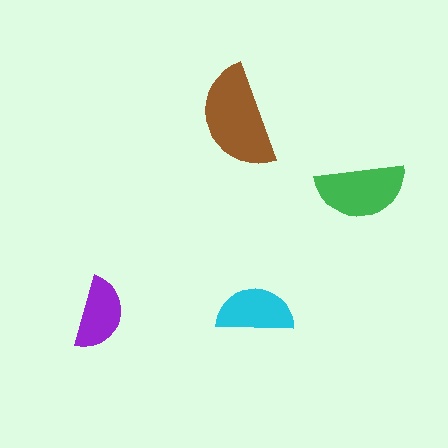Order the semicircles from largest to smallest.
the brown one, the green one, the cyan one, the purple one.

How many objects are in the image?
There are 4 objects in the image.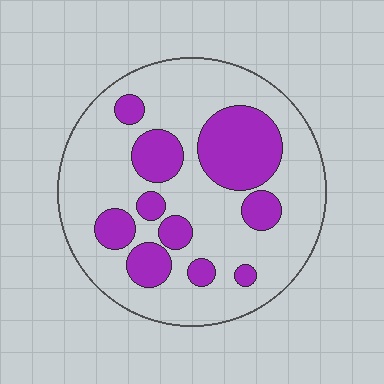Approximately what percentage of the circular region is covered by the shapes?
Approximately 30%.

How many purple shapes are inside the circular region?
10.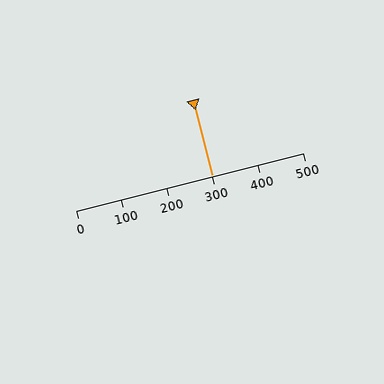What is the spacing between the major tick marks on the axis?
The major ticks are spaced 100 apart.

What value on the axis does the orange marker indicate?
The marker indicates approximately 300.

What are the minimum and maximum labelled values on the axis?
The axis runs from 0 to 500.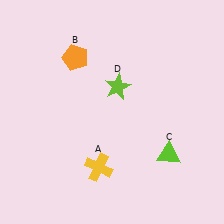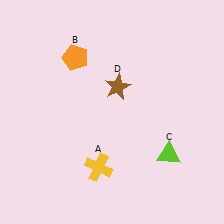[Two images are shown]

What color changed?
The star (D) changed from lime in Image 1 to brown in Image 2.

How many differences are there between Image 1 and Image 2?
There is 1 difference between the two images.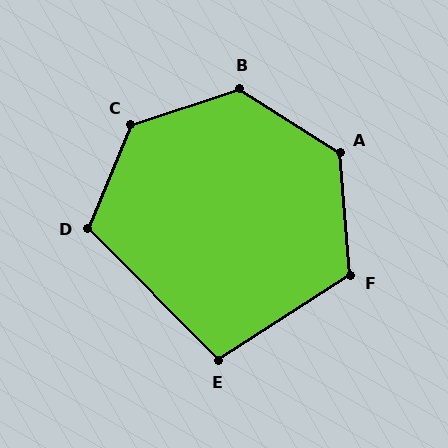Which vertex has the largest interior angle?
C, at approximately 131 degrees.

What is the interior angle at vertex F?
Approximately 118 degrees (obtuse).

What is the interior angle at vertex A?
Approximately 127 degrees (obtuse).